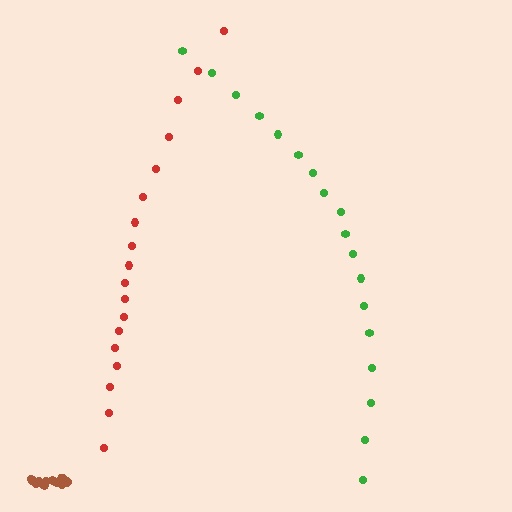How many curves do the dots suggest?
There are 3 distinct paths.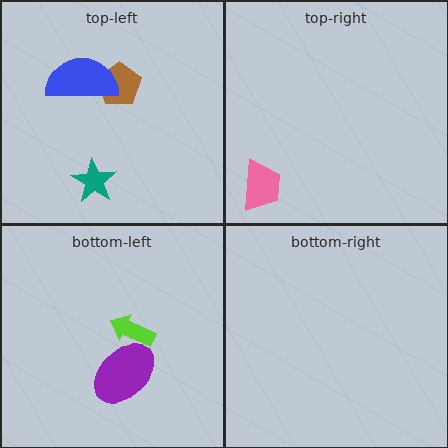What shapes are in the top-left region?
The brown pentagon, the blue semicircle, the teal star.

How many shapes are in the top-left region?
3.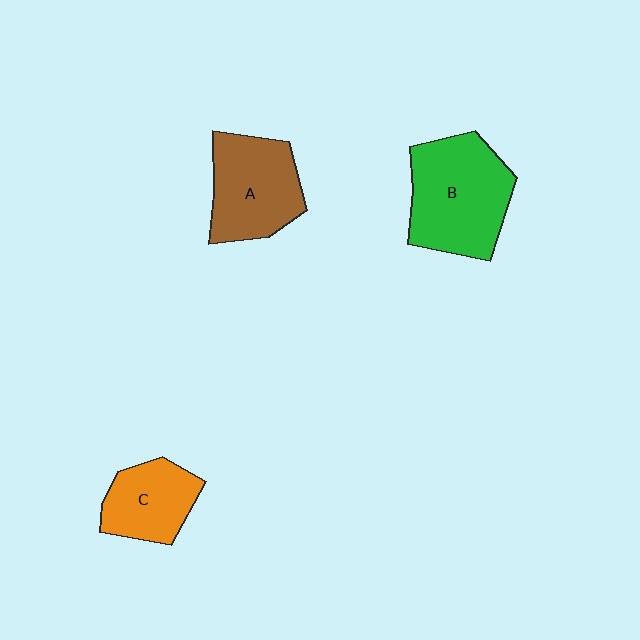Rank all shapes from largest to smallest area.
From largest to smallest: B (green), A (brown), C (orange).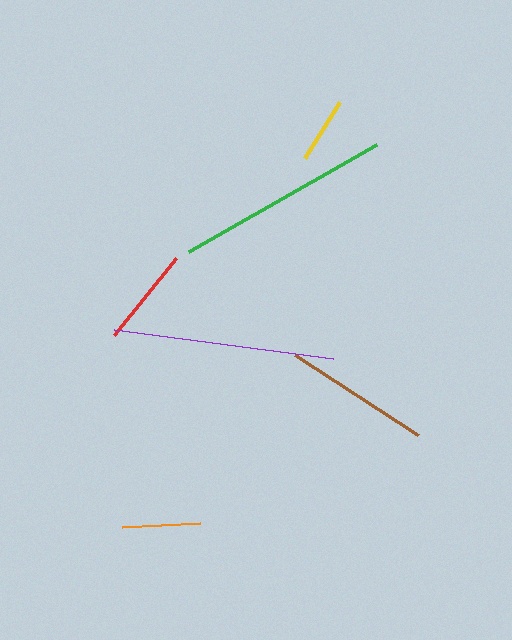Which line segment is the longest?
The purple line is the longest at approximately 221 pixels.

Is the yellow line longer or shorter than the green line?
The green line is longer than the yellow line.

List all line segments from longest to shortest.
From longest to shortest: purple, green, brown, red, orange, yellow.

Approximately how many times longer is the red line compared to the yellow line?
The red line is approximately 1.5 times the length of the yellow line.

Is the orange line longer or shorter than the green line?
The green line is longer than the orange line.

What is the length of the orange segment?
The orange segment is approximately 79 pixels long.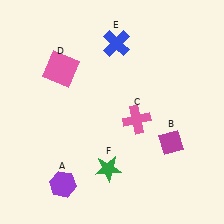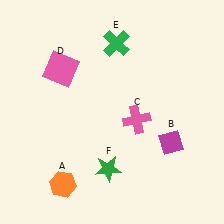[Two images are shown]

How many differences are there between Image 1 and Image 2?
There are 2 differences between the two images.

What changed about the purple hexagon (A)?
In Image 1, A is purple. In Image 2, it changed to orange.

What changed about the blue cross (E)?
In Image 1, E is blue. In Image 2, it changed to green.